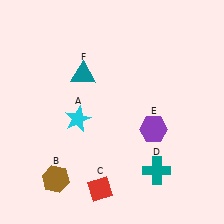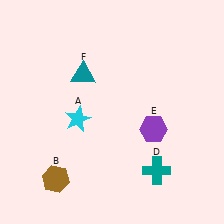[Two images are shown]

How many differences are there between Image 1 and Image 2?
There is 1 difference between the two images.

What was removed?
The red diamond (C) was removed in Image 2.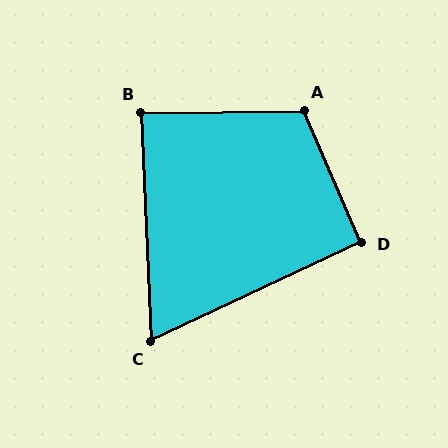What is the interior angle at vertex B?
Approximately 88 degrees (approximately right).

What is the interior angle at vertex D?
Approximately 92 degrees (approximately right).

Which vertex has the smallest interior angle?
C, at approximately 67 degrees.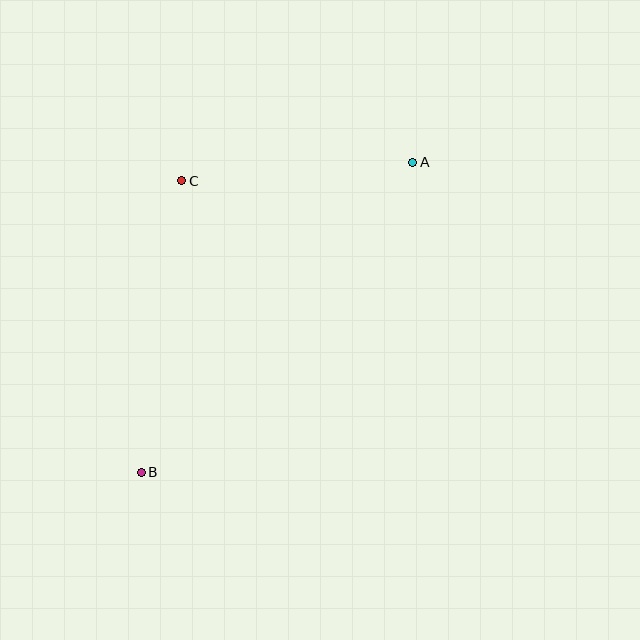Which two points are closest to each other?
Points A and C are closest to each other.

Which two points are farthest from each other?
Points A and B are farthest from each other.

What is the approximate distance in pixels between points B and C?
The distance between B and C is approximately 294 pixels.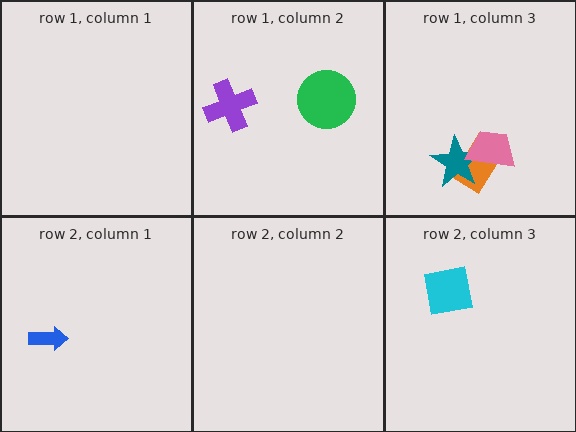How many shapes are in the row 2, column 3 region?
1.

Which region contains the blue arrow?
The row 2, column 1 region.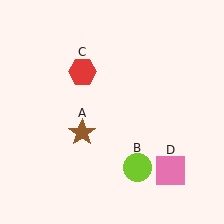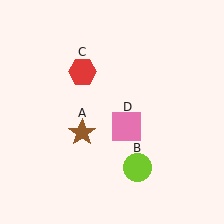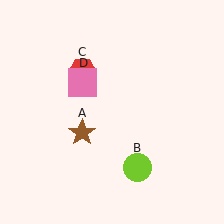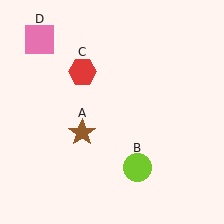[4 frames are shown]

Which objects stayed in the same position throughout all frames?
Brown star (object A) and lime circle (object B) and red hexagon (object C) remained stationary.